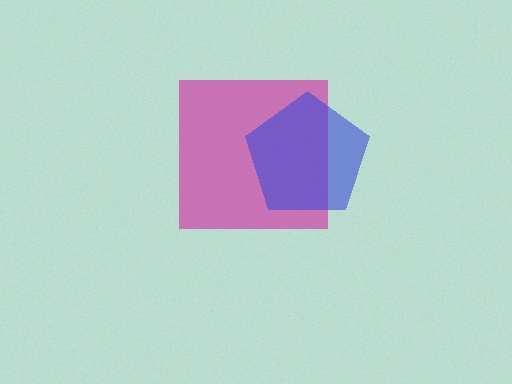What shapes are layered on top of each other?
The layered shapes are: a magenta square, a blue pentagon.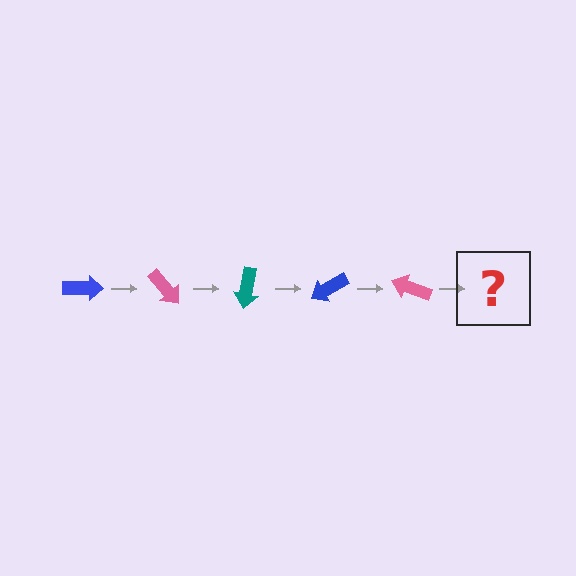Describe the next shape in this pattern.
It should be a teal arrow, rotated 250 degrees from the start.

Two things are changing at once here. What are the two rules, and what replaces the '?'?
The two rules are that it rotates 50 degrees each step and the color cycles through blue, pink, and teal. The '?' should be a teal arrow, rotated 250 degrees from the start.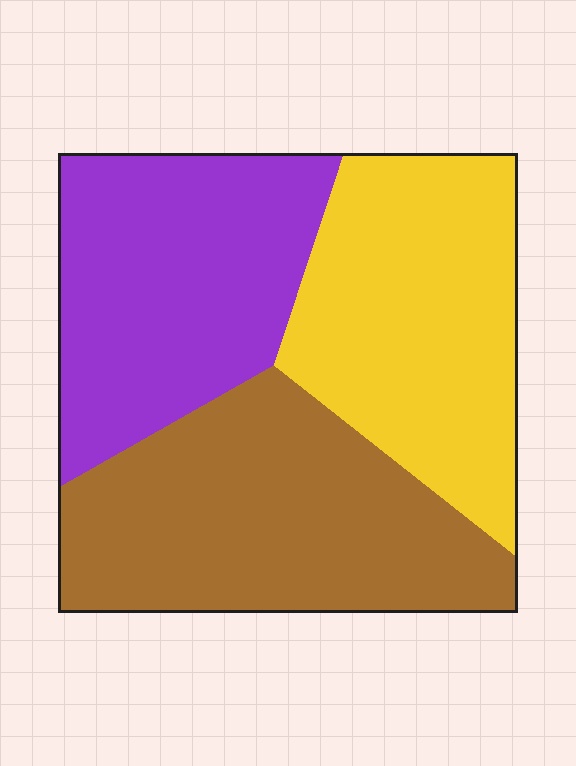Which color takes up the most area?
Brown, at roughly 35%.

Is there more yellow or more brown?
Brown.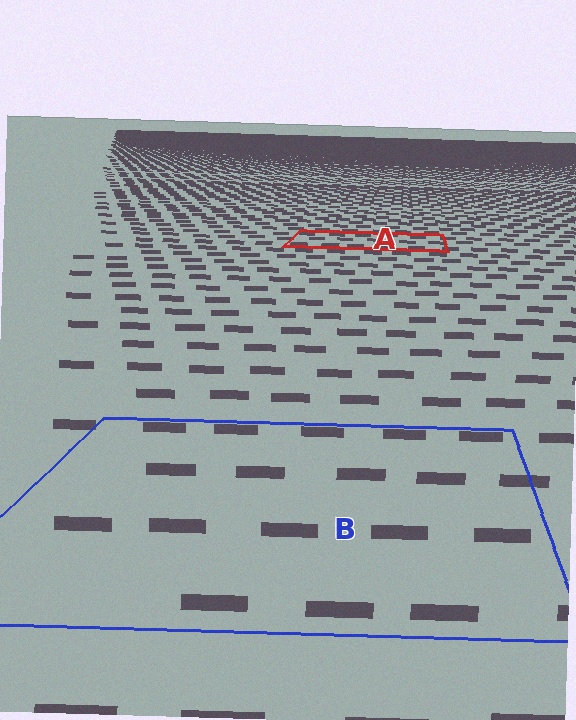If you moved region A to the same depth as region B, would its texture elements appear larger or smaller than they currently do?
They would appear larger. At a closer depth, the same texture elements are projected at a bigger on-screen size.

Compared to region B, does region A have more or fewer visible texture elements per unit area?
Region A has more texture elements per unit area — they are packed more densely because it is farther away.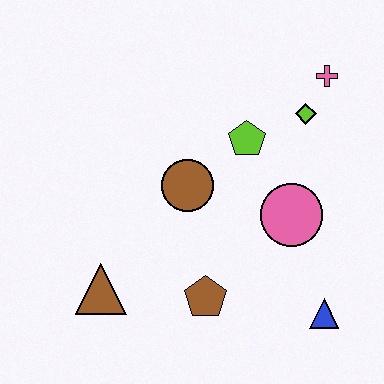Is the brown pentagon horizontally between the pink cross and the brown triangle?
Yes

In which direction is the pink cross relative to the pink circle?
The pink cross is above the pink circle.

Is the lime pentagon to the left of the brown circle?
No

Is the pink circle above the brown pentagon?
Yes